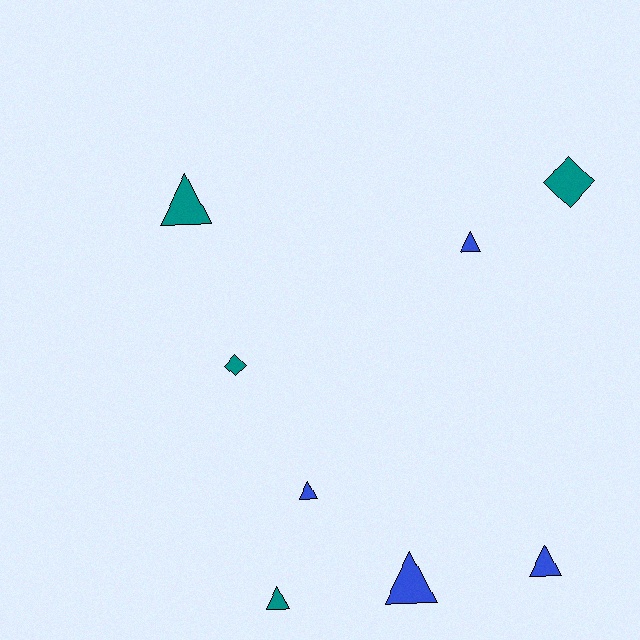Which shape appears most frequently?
Triangle, with 6 objects.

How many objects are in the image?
There are 8 objects.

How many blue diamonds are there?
There are no blue diamonds.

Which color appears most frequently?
Blue, with 4 objects.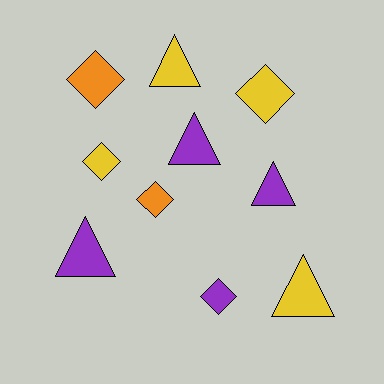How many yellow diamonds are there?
There are 2 yellow diamonds.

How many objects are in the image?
There are 10 objects.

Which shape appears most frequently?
Triangle, with 5 objects.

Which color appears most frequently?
Purple, with 4 objects.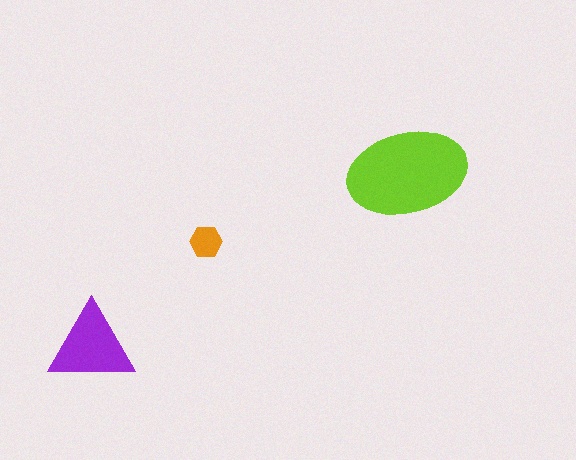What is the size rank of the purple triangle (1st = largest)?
2nd.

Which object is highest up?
The lime ellipse is topmost.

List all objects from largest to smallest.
The lime ellipse, the purple triangle, the orange hexagon.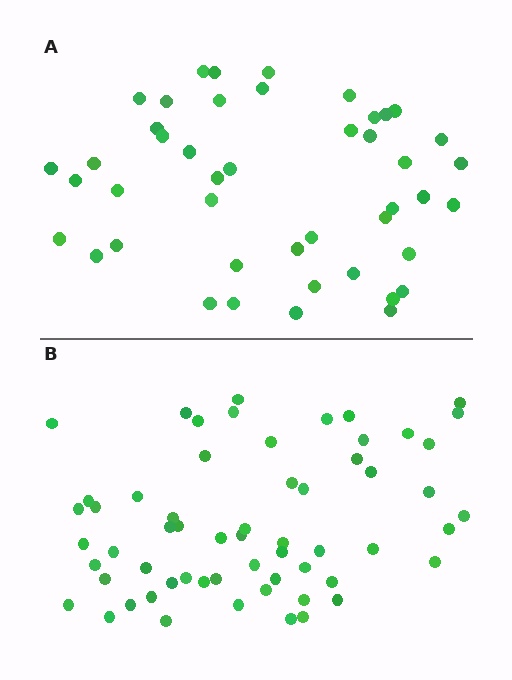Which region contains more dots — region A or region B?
Region B (the bottom region) has more dots.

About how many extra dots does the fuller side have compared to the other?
Region B has approximately 15 more dots than region A.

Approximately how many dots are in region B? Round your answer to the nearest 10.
About 60 dots.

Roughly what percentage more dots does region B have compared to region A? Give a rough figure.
About 35% more.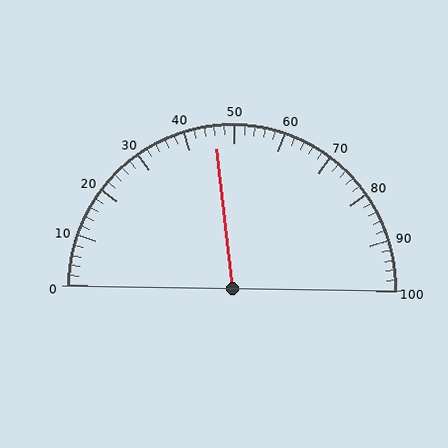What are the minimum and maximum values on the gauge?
The gauge ranges from 0 to 100.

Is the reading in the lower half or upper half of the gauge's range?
The reading is in the lower half of the range (0 to 100).